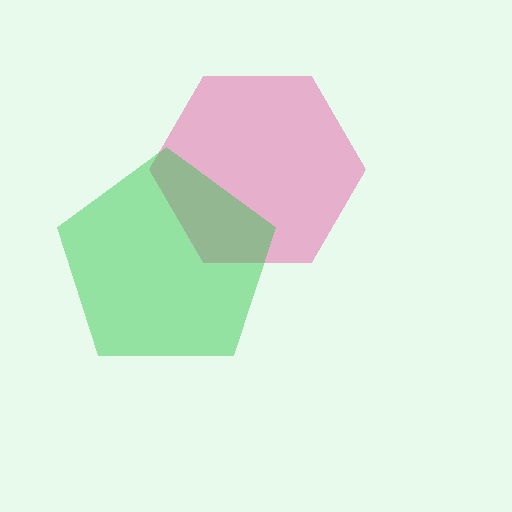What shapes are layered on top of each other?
The layered shapes are: a pink hexagon, a green pentagon.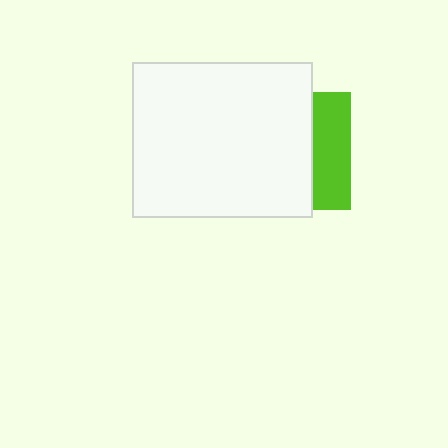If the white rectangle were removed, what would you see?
You would see the complete lime square.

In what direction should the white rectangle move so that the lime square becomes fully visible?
The white rectangle should move left. That is the shortest direction to clear the overlap and leave the lime square fully visible.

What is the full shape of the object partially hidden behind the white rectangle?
The partially hidden object is a lime square.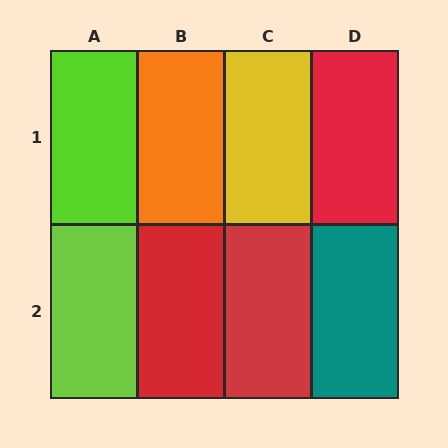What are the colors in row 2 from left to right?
Lime, red, red, teal.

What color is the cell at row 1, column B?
Orange.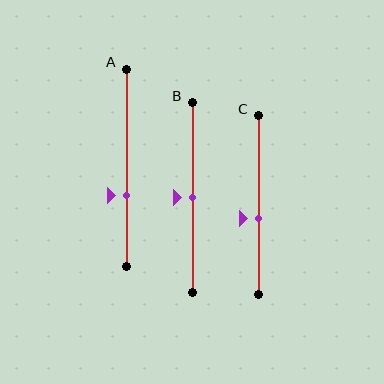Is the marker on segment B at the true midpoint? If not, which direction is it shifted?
Yes, the marker on segment B is at the true midpoint.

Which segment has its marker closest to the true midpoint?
Segment B has its marker closest to the true midpoint.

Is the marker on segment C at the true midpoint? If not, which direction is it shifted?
No, the marker on segment C is shifted downward by about 7% of the segment length.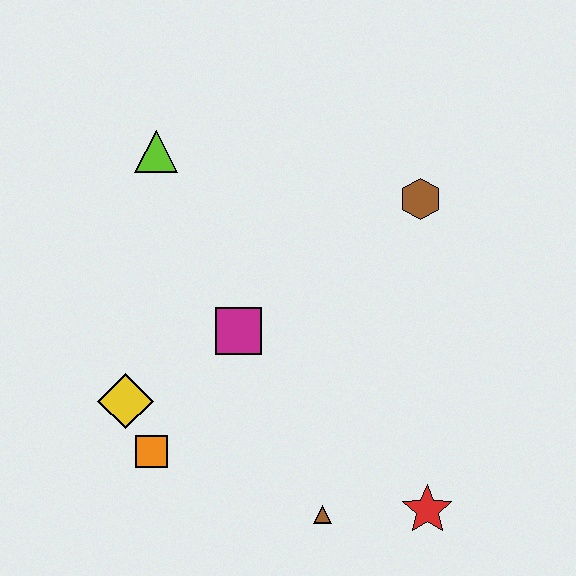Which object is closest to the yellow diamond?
The orange square is closest to the yellow diamond.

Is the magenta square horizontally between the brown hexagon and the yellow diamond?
Yes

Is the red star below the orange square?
Yes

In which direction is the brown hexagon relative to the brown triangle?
The brown hexagon is above the brown triangle.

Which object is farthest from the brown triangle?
The lime triangle is farthest from the brown triangle.